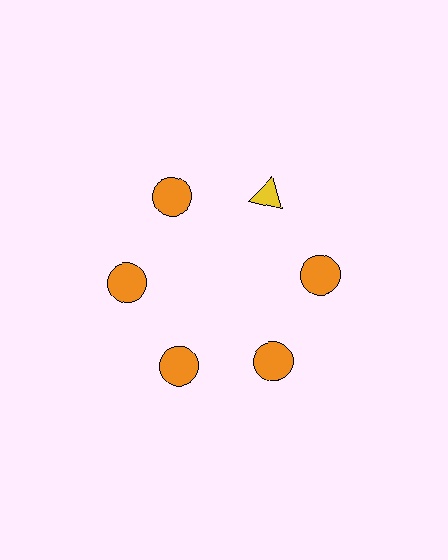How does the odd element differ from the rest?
It differs in both color (yellow instead of orange) and shape (triangle instead of circle).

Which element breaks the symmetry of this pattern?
The yellow triangle at roughly the 1 o'clock position breaks the symmetry. All other shapes are orange circles.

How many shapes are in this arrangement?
There are 6 shapes arranged in a ring pattern.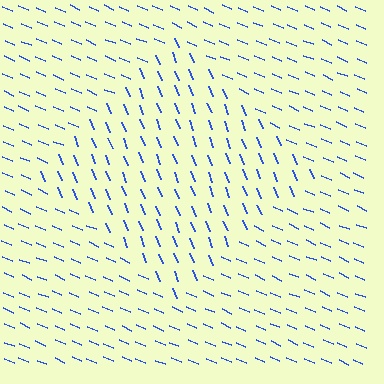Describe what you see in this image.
The image is filled with small blue line segments. A diamond region in the image has lines oriented differently from the surrounding lines, creating a visible texture boundary.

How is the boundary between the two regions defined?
The boundary is defined purely by a change in line orientation (approximately 45 degrees difference). All lines are the same color and thickness.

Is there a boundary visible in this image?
Yes, there is a texture boundary formed by a change in line orientation.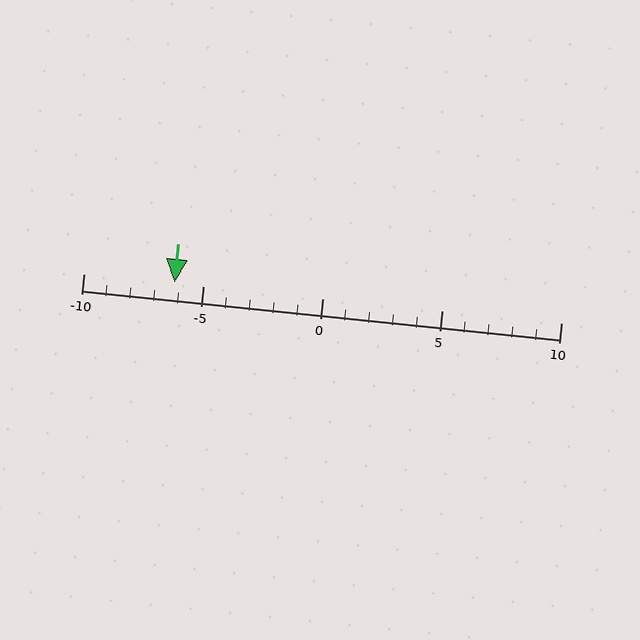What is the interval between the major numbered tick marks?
The major tick marks are spaced 5 units apart.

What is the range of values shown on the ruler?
The ruler shows values from -10 to 10.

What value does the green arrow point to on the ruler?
The green arrow points to approximately -6.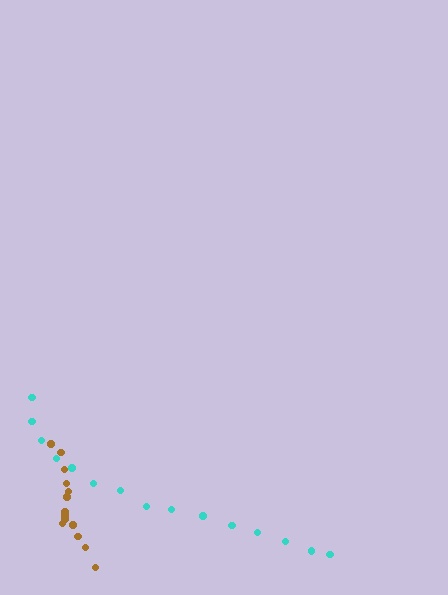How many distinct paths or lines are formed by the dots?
There are 2 distinct paths.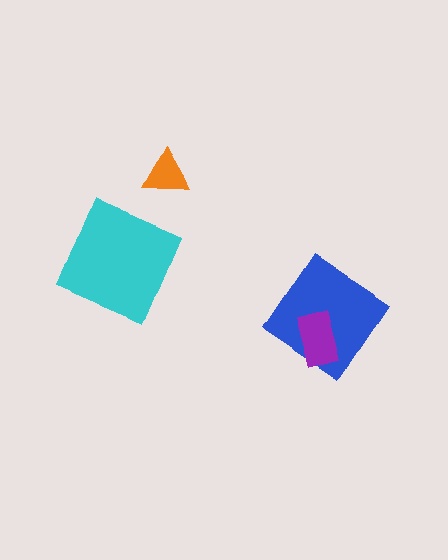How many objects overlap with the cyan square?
0 objects overlap with the cyan square.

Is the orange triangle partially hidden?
No, no other shape covers it.